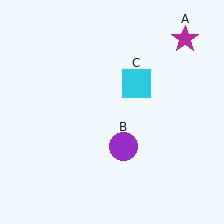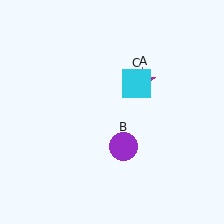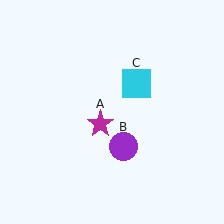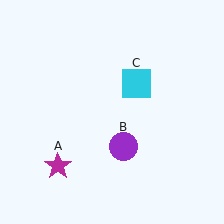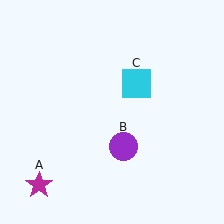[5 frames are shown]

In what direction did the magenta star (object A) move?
The magenta star (object A) moved down and to the left.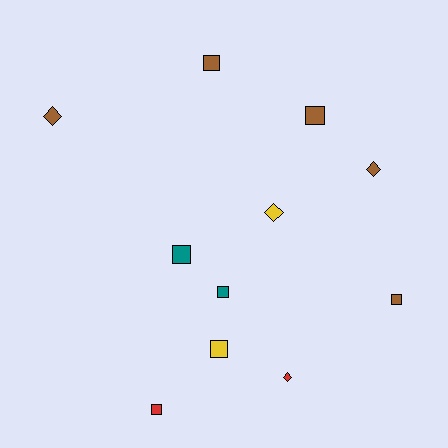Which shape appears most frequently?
Square, with 7 objects.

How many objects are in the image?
There are 11 objects.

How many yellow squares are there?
There is 1 yellow square.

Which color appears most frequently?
Brown, with 5 objects.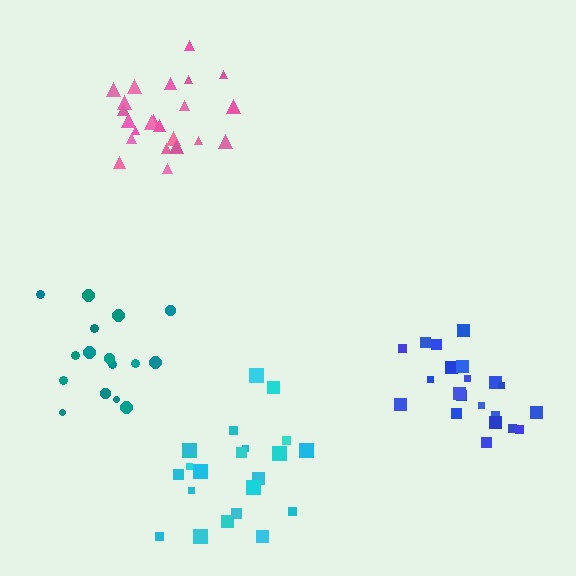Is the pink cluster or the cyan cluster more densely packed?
Pink.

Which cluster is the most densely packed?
Blue.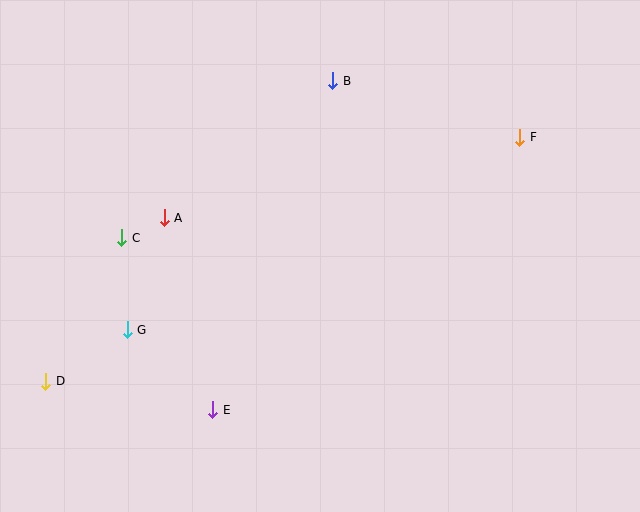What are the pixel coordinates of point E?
Point E is at (213, 410).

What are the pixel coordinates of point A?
Point A is at (164, 218).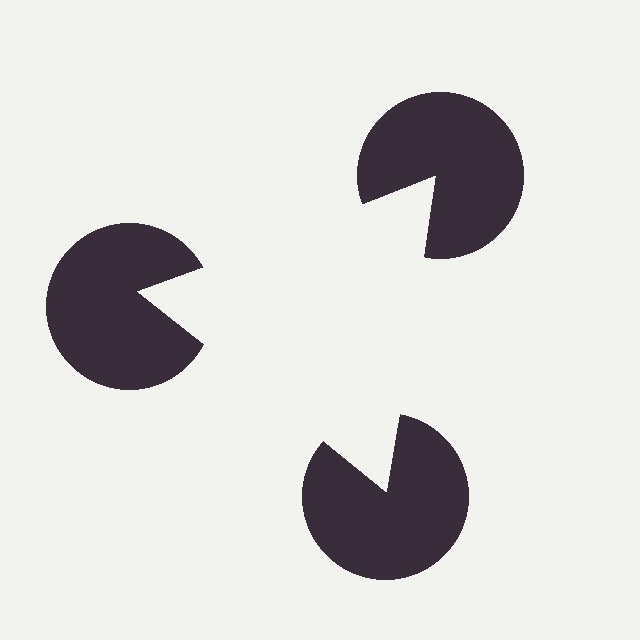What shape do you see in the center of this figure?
An illusory triangle — its edges are inferred from the aligned wedge cuts in the pac-man discs, not physically drawn.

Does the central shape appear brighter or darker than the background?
It typically appears slightly brighter than the background, even though no actual brightness change is drawn.